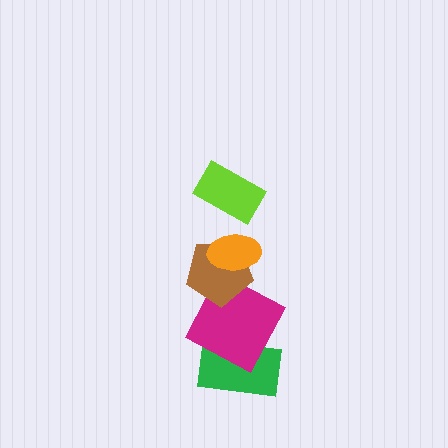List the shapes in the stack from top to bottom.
From top to bottom: the lime rectangle, the orange ellipse, the brown pentagon, the magenta square, the green rectangle.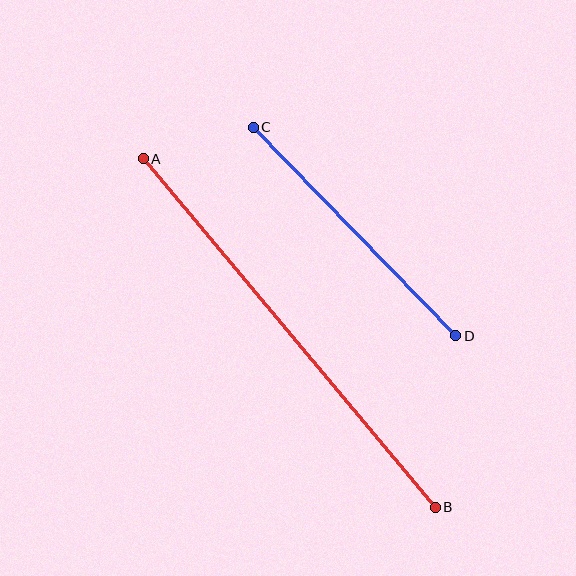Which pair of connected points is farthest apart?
Points A and B are farthest apart.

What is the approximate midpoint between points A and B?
The midpoint is at approximately (289, 333) pixels.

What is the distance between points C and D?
The distance is approximately 290 pixels.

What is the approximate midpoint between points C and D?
The midpoint is at approximately (355, 231) pixels.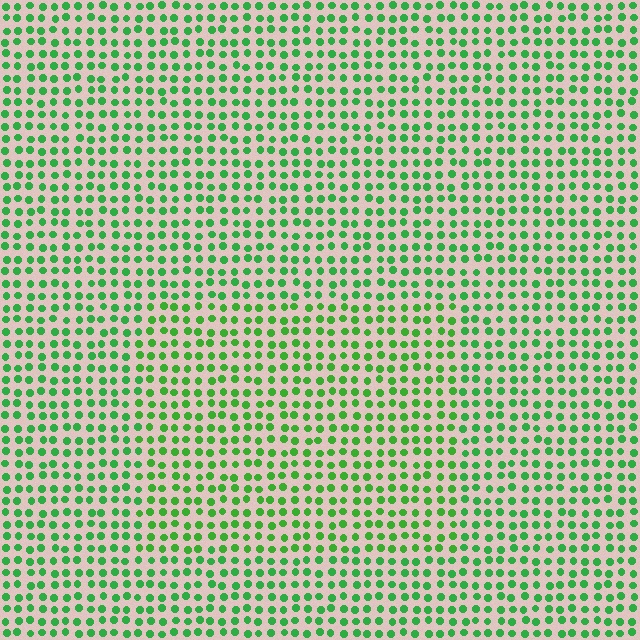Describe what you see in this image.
The image is filled with small green elements in a uniform arrangement. A rectangle-shaped region is visible where the elements are tinted to a slightly different hue, forming a subtle color boundary.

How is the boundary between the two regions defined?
The boundary is defined purely by a slight shift in hue (about 16 degrees). Spacing, size, and orientation are identical on both sides.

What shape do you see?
I see a rectangle.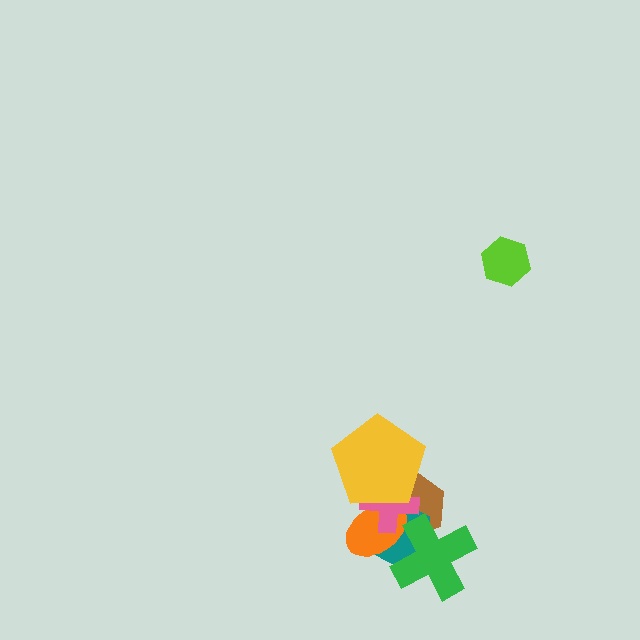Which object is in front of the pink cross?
The yellow pentagon is in front of the pink cross.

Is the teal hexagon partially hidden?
Yes, it is partially covered by another shape.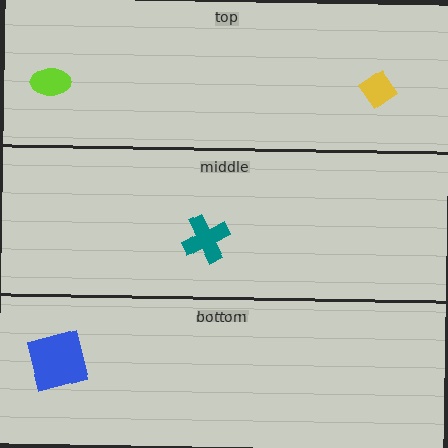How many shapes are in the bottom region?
1.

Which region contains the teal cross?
The middle region.